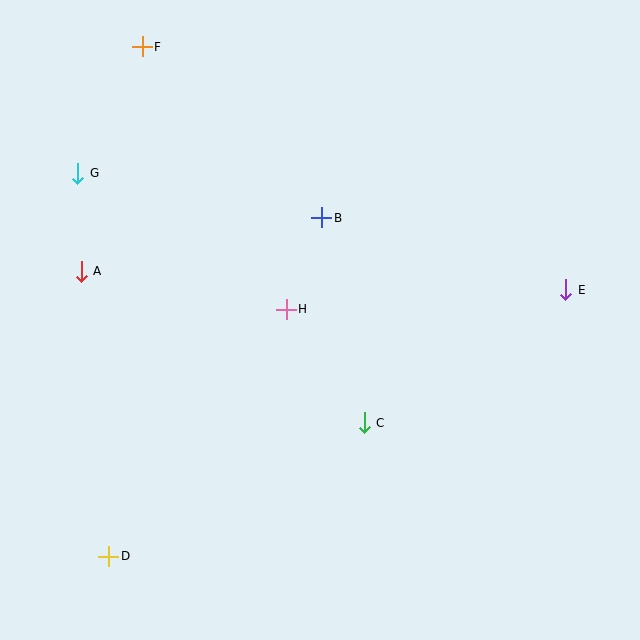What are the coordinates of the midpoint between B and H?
The midpoint between B and H is at (304, 263).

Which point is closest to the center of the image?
Point H at (286, 309) is closest to the center.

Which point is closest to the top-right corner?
Point E is closest to the top-right corner.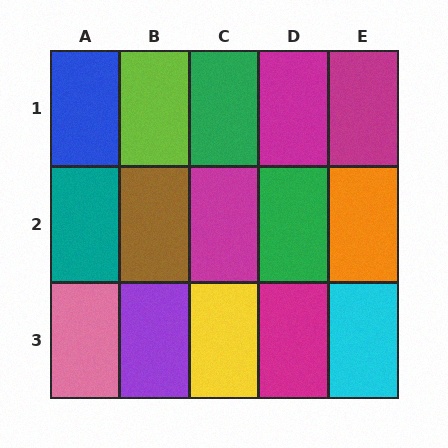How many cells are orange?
1 cell is orange.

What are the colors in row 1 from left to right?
Blue, lime, green, magenta, magenta.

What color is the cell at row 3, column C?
Yellow.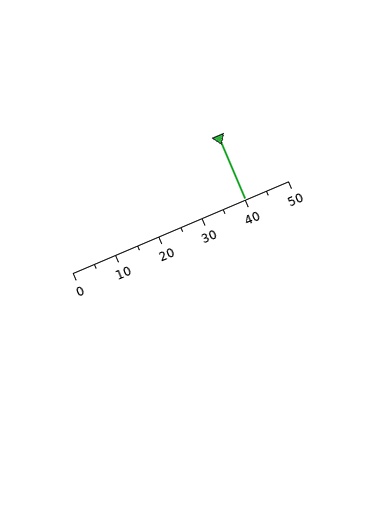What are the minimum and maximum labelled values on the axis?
The axis runs from 0 to 50.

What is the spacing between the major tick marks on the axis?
The major ticks are spaced 10 apart.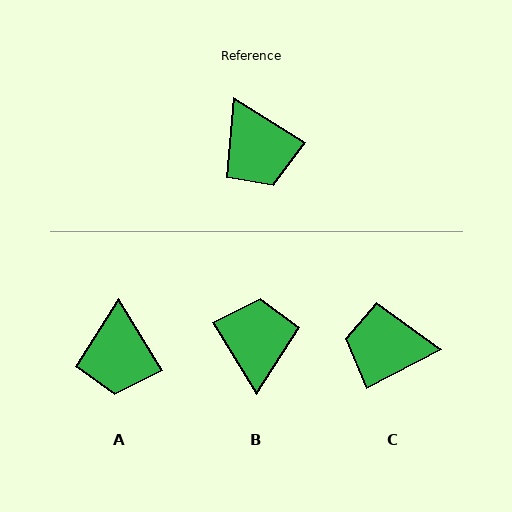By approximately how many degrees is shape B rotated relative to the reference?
Approximately 153 degrees counter-clockwise.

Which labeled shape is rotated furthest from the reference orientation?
B, about 153 degrees away.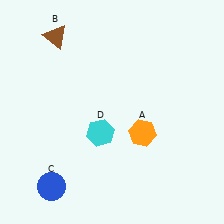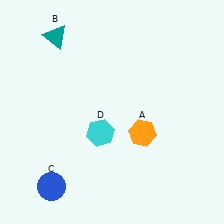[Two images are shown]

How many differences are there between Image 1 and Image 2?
There is 1 difference between the two images.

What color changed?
The triangle (B) changed from brown in Image 1 to teal in Image 2.